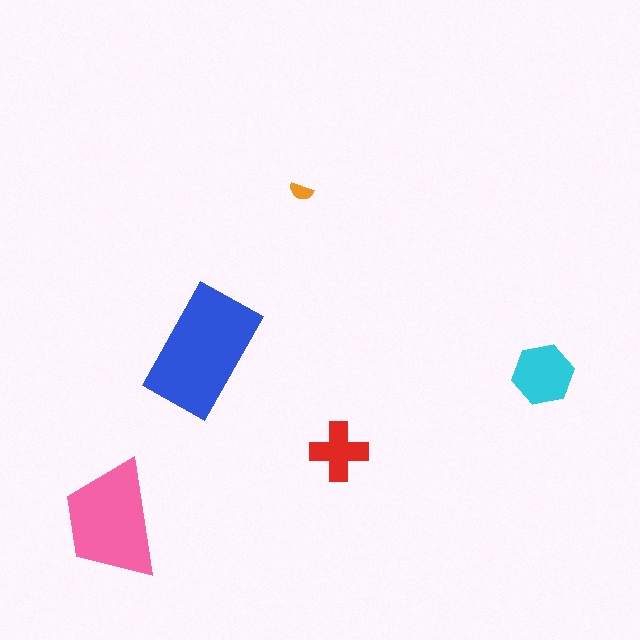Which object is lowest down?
The pink trapezoid is bottommost.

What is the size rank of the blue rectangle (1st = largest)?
1st.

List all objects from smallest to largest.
The orange semicircle, the red cross, the cyan hexagon, the pink trapezoid, the blue rectangle.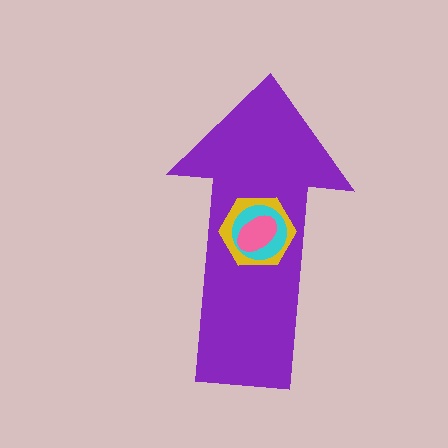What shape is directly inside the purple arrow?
The yellow hexagon.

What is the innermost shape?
The pink ellipse.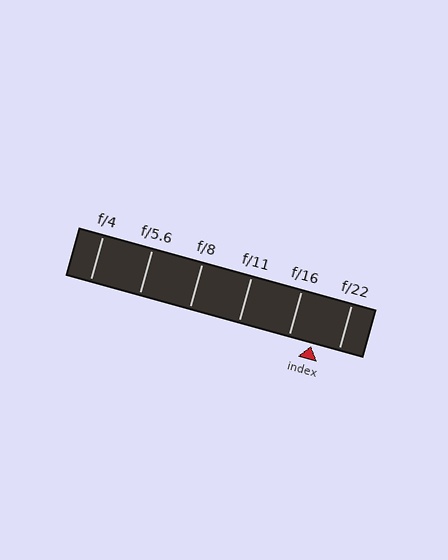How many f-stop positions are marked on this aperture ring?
There are 6 f-stop positions marked.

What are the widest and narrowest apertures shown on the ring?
The widest aperture shown is f/4 and the narrowest is f/22.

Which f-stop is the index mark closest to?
The index mark is closest to f/16.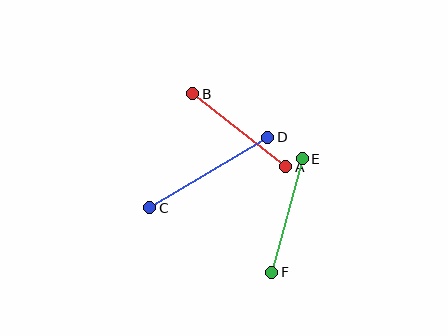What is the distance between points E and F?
The distance is approximately 117 pixels.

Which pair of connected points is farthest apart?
Points C and D are farthest apart.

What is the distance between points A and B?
The distance is approximately 118 pixels.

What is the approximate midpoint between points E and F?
The midpoint is at approximately (287, 215) pixels.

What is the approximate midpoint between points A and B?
The midpoint is at approximately (239, 130) pixels.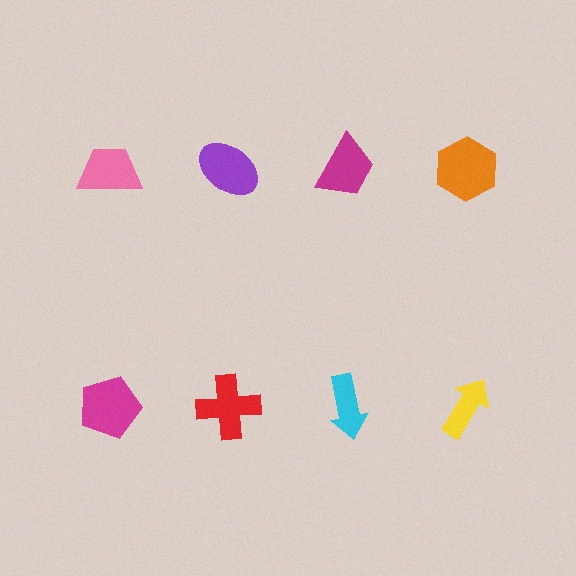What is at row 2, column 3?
A cyan arrow.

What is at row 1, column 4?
An orange hexagon.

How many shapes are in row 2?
4 shapes.